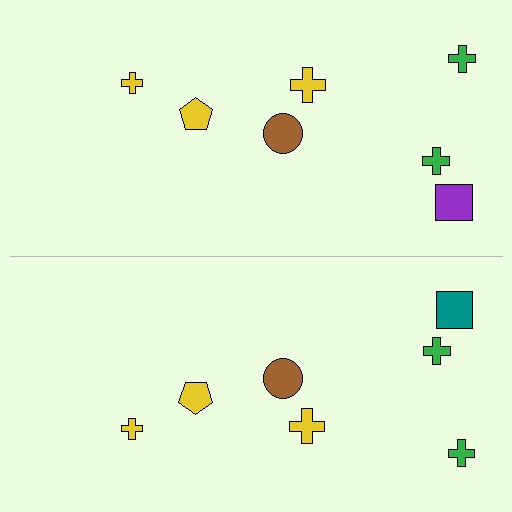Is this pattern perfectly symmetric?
No, the pattern is not perfectly symmetric. The teal square on the bottom side breaks the symmetry — its mirror counterpart is purple.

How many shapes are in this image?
There are 14 shapes in this image.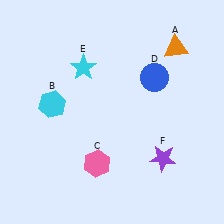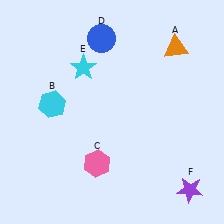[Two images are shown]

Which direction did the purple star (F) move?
The purple star (F) moved down.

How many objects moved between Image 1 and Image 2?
2 objects moved between the two images.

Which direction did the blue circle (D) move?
The blue circle (D) moved left.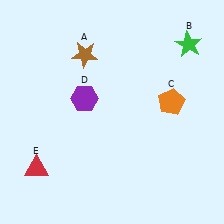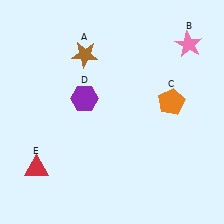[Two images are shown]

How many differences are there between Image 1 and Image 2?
There is 1 difference between the two images.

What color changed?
The star (B) changed from green in Image 1 to pink in Image 2.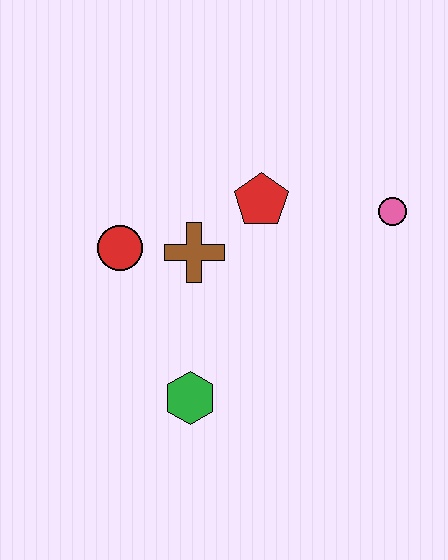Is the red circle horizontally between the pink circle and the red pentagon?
No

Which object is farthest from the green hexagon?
The pink circle is farthest from the green hexagon.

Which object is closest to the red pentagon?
The brown cross is closest to the red pentagon.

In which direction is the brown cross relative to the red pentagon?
The brown cross is to the left of the red pentagon.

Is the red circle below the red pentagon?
Yes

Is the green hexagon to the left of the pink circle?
Yes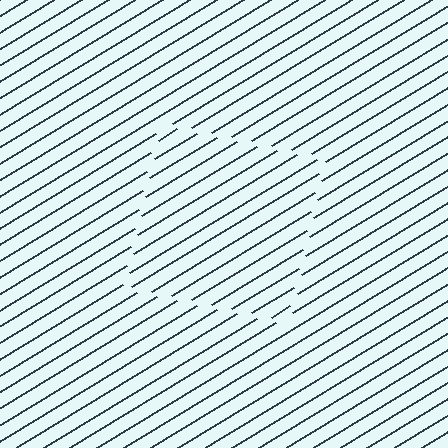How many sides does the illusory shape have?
4 sides — the line-ends trace a square.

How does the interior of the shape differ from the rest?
The interior of the shape contains the same grating, shifted by half a period — the contour is defined by the phase discontinuity where line-ends from the inner and outer gratings abut.